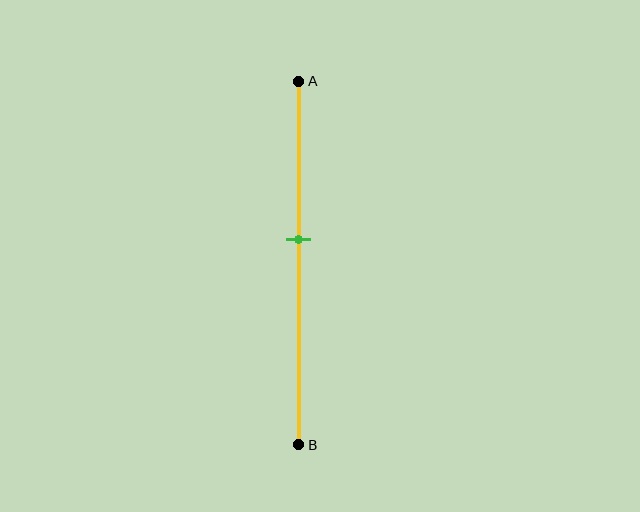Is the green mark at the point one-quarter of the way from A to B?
No, the mark is at about 45% from A, not at the 25% one-quarter point.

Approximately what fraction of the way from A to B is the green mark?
The green mark is approximately 45% of the way from A to B.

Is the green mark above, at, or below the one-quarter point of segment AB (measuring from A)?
The green mark is below the one-quarter point of segment AB.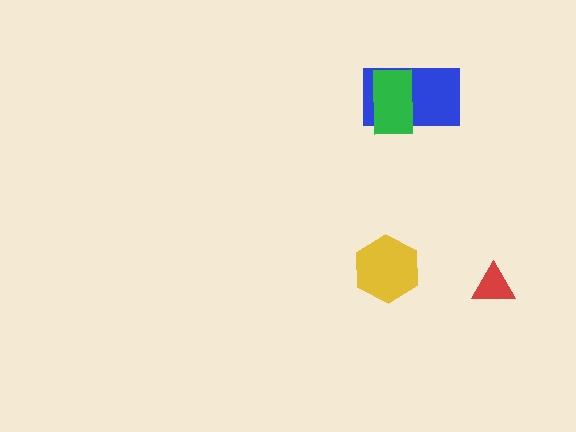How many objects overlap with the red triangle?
0 objects overlap with the red triangle.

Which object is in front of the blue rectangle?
The green rectangle is in front of the blue rectangle.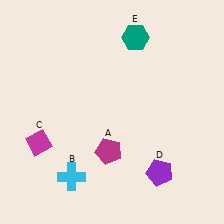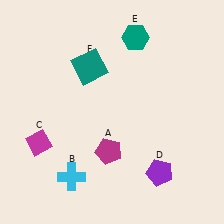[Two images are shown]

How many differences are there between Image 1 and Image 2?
There is 1 difference between the two images.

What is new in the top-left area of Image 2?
A teal square (F) was added in the top-left area of Image 2.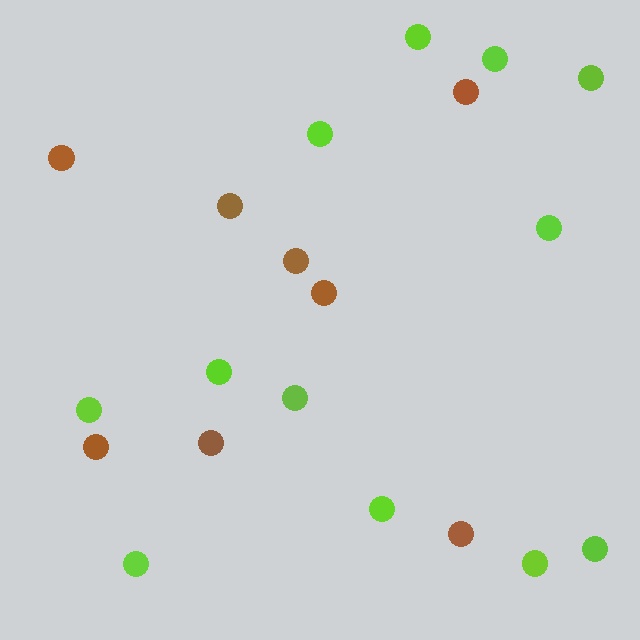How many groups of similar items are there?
There are 2 groups: one group of lime circles (12) and one group of brown circles (8).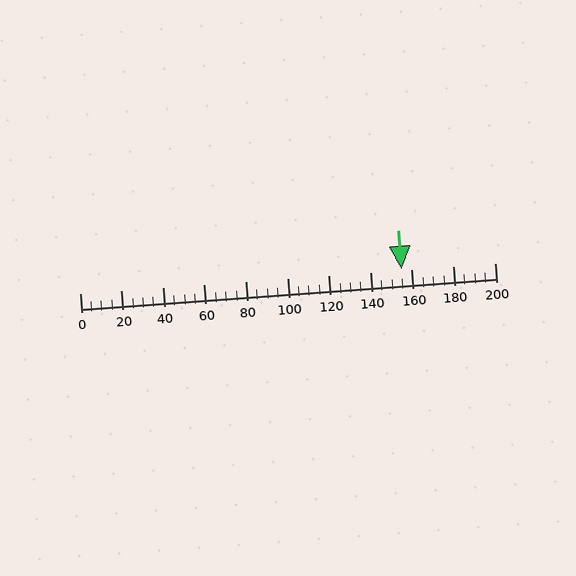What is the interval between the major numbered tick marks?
The major tick marks are spaced 20 units apart.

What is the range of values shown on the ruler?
The ruler shows values from 0 to 200.